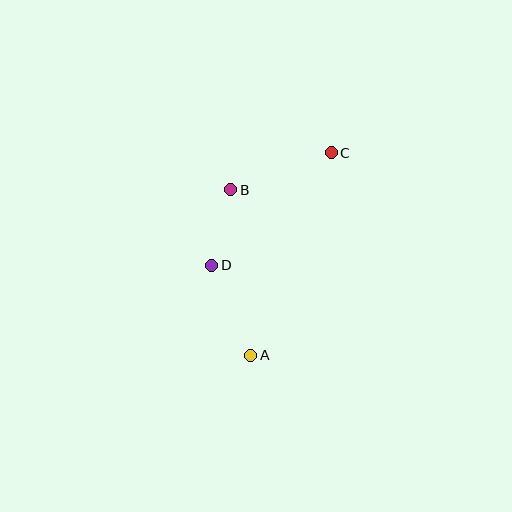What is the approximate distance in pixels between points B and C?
The distance between B and C is approximately 107 pixels.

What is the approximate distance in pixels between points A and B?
The distance between A and B is approximately 166 pixels.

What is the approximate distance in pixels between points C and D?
The distance between C and D is approximately 164 pixels.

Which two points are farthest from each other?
Points A and C are farthest from each other.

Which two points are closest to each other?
Points B and D are closest to each other.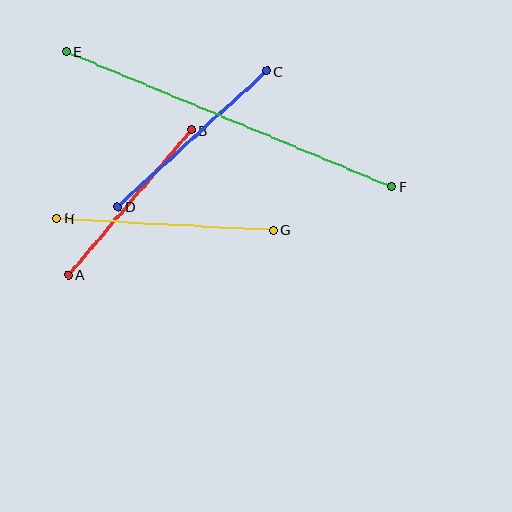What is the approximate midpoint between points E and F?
The midpoint is at approximately (229, 119) pixels.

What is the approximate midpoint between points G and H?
The midpoint is at approximately (165, 224) pixels.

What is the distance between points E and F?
The distance is approximately 352 pixels.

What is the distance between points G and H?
The distance is approximately 217 pixels.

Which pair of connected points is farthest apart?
Points E and F are farthest apart.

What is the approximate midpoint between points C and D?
The midpoint is at approximately (192, 139) pixels.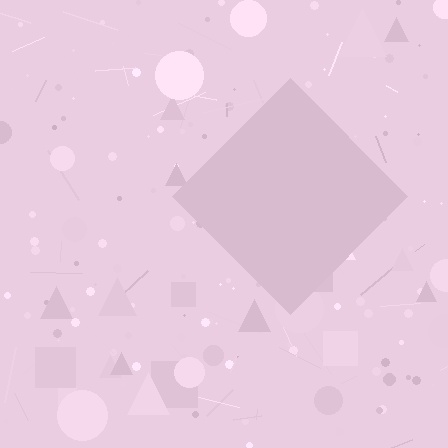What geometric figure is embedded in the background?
A diamond is embedded in the background.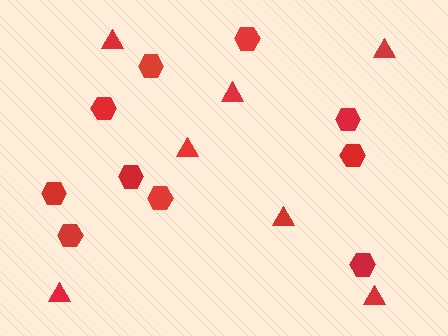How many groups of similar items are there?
There are 2 groups: one group of hexagons (10) and one group of triangles (7).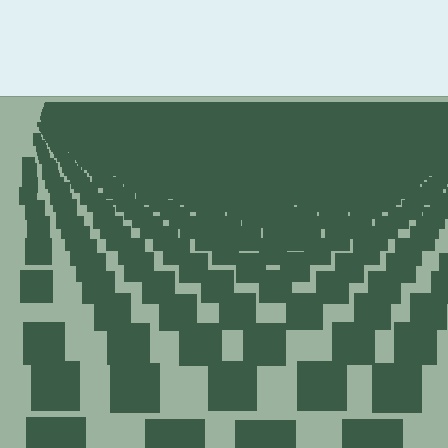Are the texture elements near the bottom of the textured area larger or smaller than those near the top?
Larger. Near the bottom, elements are closer to the viewer and appear at a bigger on-screen size.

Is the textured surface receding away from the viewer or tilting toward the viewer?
The surface is receding away from the viewer. Texture elements get smaller and denser toward the top.